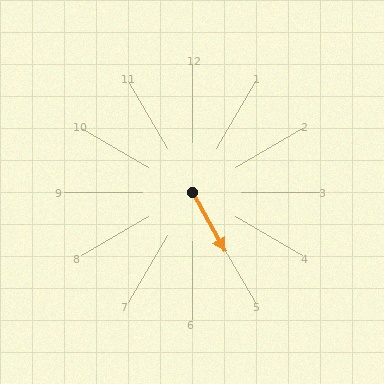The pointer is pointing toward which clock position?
Roughly 5 o'clock.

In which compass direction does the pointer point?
Southeast.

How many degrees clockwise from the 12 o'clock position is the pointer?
Approximately 151 degrees.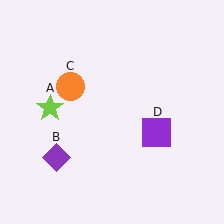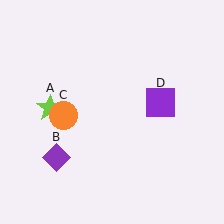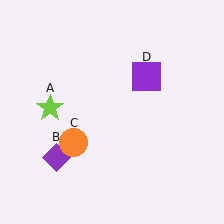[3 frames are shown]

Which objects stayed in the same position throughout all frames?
Lime star (object A) and purple diamond (object B) remained stationary.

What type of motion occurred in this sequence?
The orange circle (object C), purple square (object D) rotated counterclockwise around the center of the scene.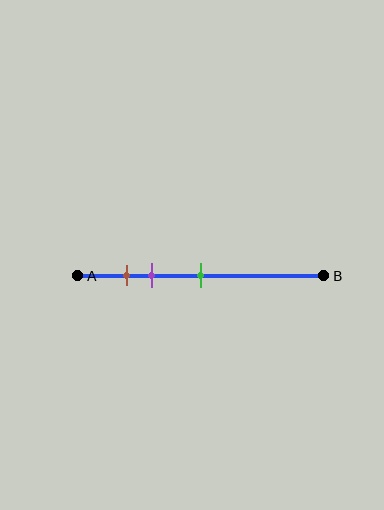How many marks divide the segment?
There are 3 marks dividing the segment.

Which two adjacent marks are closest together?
The brown and purple marks are the closest adjacent pair.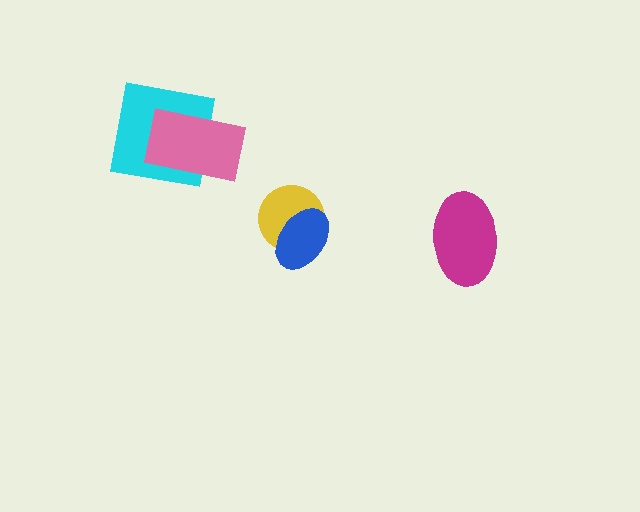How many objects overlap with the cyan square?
1 object overlaps with the cyan square.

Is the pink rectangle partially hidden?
No, no other shape covers it.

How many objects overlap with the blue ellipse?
1 object overlaps with the blue ellipse.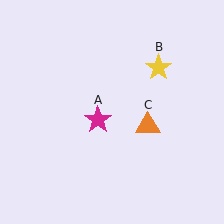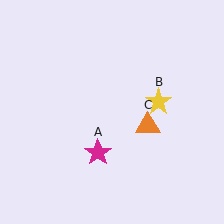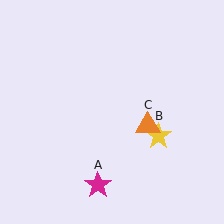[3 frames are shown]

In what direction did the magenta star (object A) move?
The magenta star (object A) moved down.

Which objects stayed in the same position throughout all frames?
Orange triangle (object C) remained stationary.